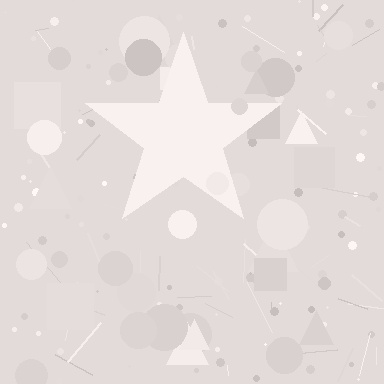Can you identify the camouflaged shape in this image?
The camouflaged shape is a star.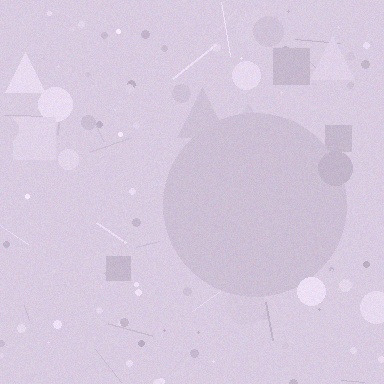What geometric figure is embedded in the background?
A circle is embedded in the background.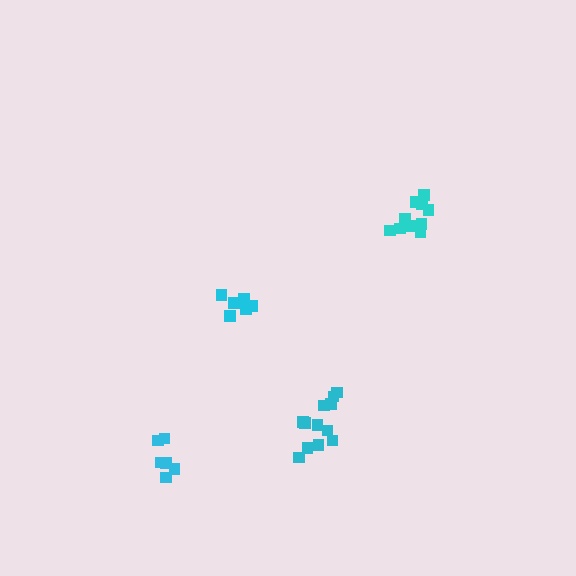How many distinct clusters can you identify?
There are 4 distinct clusters.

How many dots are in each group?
Group 1: 6 dots, Group 2: 12 dots, Group 3: 6 dots, Group 4: 10 dots (34 total).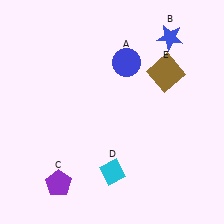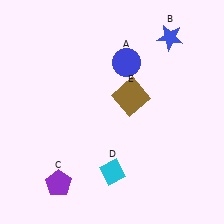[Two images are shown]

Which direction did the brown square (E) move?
The brown square (E) moved left.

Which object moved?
The brown square (E) moved left.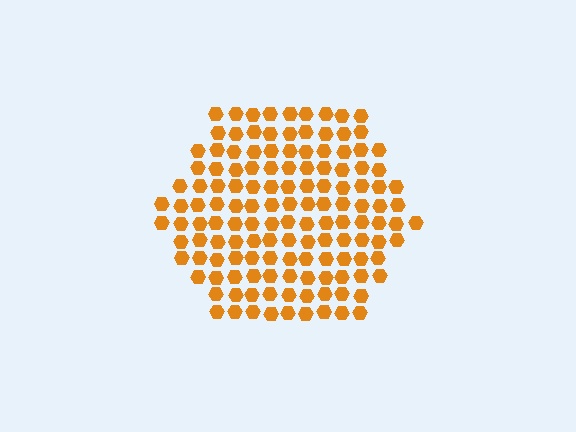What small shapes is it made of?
It is made of small hexagons.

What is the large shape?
The large shape is a hexagon.